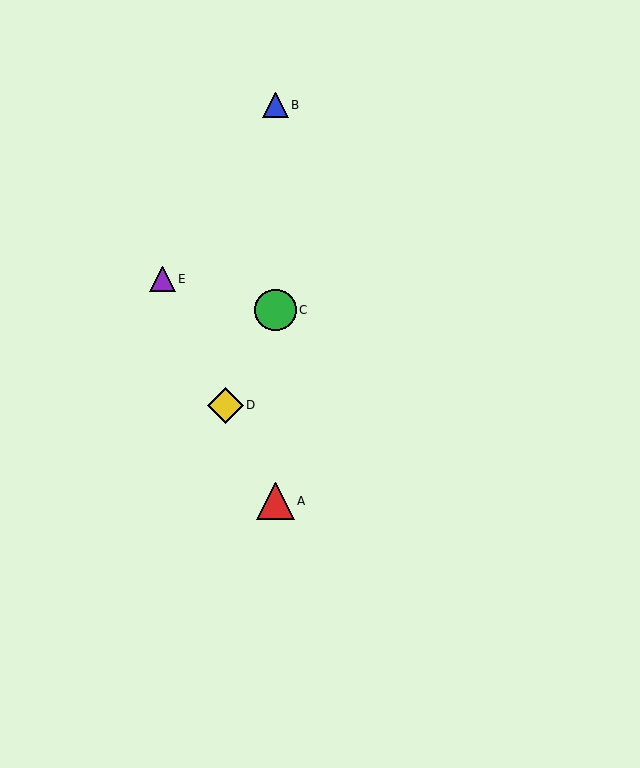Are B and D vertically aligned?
No, B is at x≈275 and D is at x≈225.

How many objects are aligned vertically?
3 objects (A, B, C) are aligned vertically.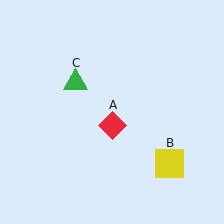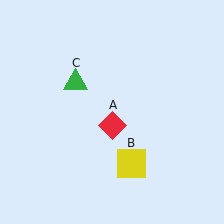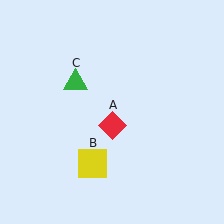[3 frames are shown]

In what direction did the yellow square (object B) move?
The yellow square (object B) moved left.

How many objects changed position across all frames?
1 object changed position: yellow square (object B).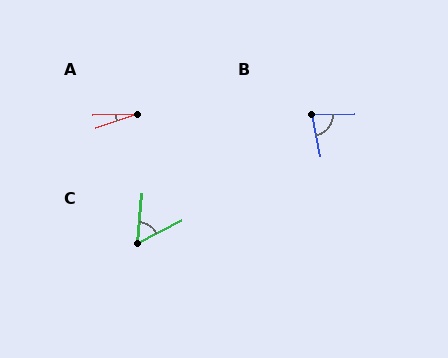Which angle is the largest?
B, at approximately 79 degrees.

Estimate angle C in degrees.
Approximately 58 degrees.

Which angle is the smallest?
A, at approximately 17 degrees.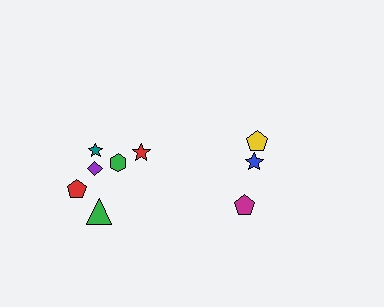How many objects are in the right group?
There are 3 objects.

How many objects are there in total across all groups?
There are 9 objects.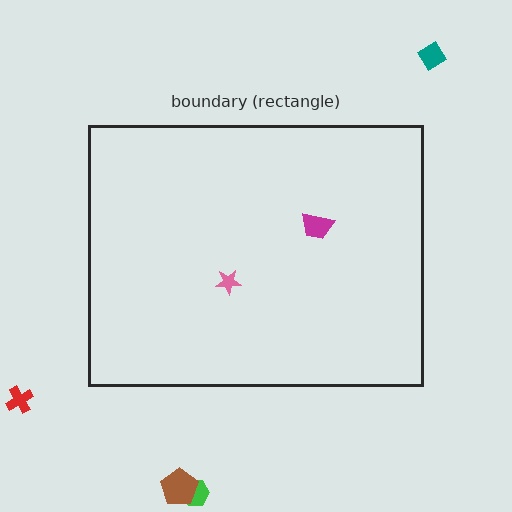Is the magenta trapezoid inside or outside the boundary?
Inside.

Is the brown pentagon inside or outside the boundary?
Outside.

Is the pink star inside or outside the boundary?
Inside.